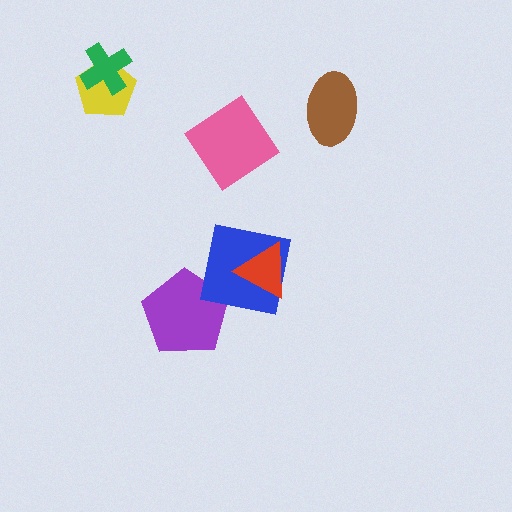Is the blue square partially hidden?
Yes, it is partially covered by another shape.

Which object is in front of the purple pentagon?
The blue square is in front of the purple pentagon.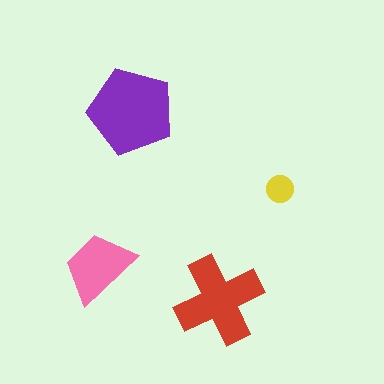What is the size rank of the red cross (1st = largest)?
2nd.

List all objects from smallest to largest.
The yellow circle, the pink trapezoid, the red cross, the purple pentagon.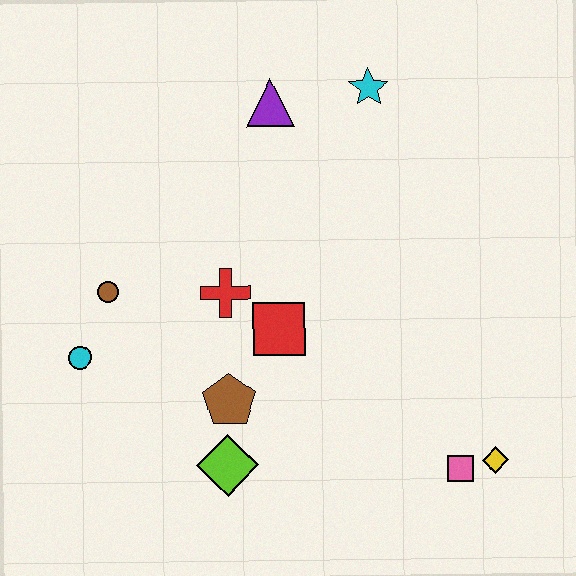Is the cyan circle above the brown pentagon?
Yes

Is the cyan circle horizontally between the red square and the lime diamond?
No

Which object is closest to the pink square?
The yellow diamond is closest to the pink square.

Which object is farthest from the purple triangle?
The yellow diamond is farthest from the purple triangle.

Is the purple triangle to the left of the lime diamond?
No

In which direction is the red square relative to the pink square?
The red square is to the left of the pink square.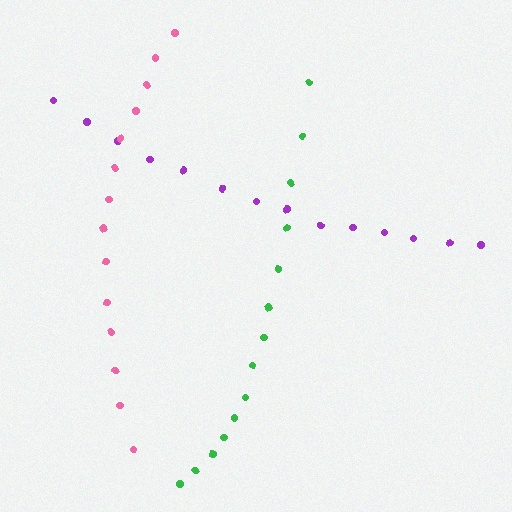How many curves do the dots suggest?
There are 3 distinct paths.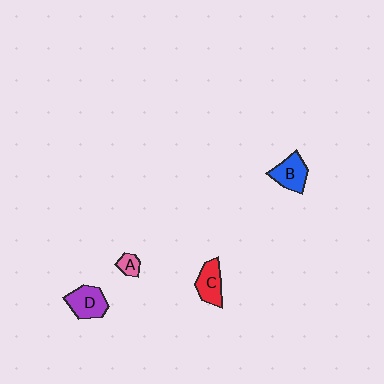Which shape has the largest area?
Shape D (purple).